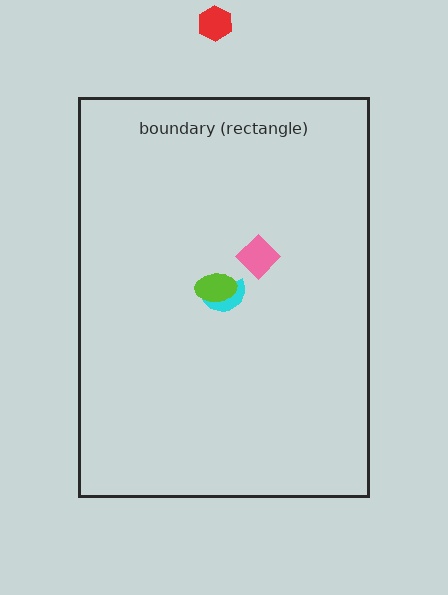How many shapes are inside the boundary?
3 inside, 1 outside.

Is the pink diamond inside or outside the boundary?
Inside.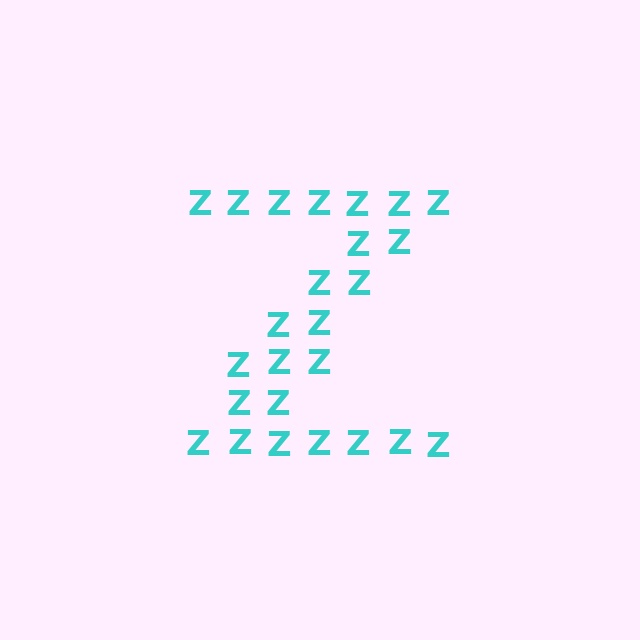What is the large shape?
The large shape is the letter Z.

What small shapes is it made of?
It is made of small letter Z's.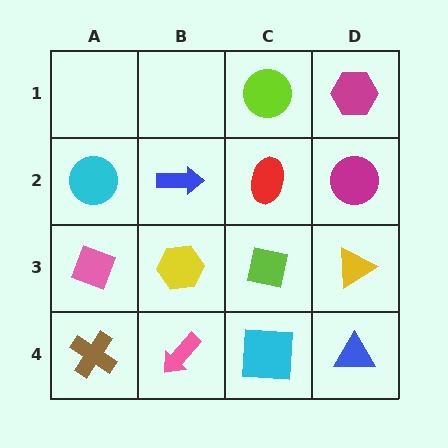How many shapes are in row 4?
4 shapes.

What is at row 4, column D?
A blue triangle.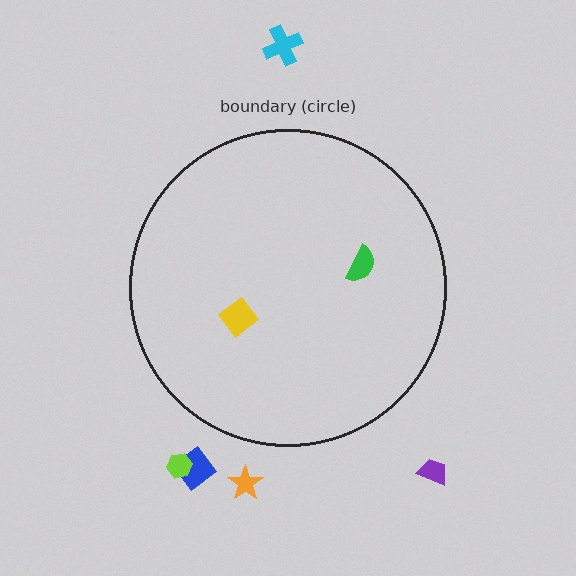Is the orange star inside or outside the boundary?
Outside.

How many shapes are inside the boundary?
2 inside, 5 outside.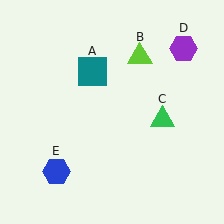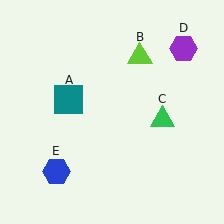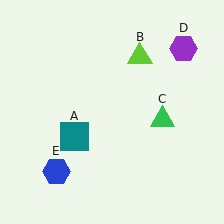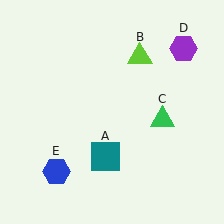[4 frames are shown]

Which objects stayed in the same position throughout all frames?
Lime triangle (object B) and green triangle (object C) and purple hexagon (object D) and blue hexagon (object E) remained stationary.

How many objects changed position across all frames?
1 object changed position: teal square (object A).